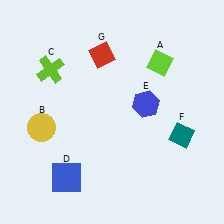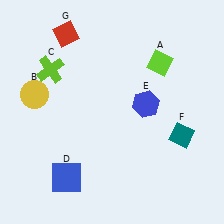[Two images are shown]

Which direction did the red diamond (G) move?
The red diamond (G) moved left.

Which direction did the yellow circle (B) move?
The yellow circle (B) moved up.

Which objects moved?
The objects that moved are: the yellow circle (B), the red diamond (G).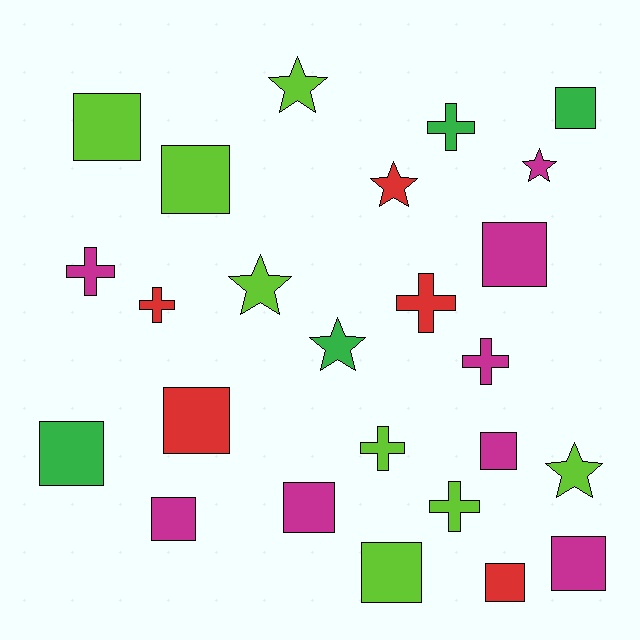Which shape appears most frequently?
Square, with 12 objects.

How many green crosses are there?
There is 1 green cross.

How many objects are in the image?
There are 25 objects.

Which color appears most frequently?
Magenta, with 8 objects.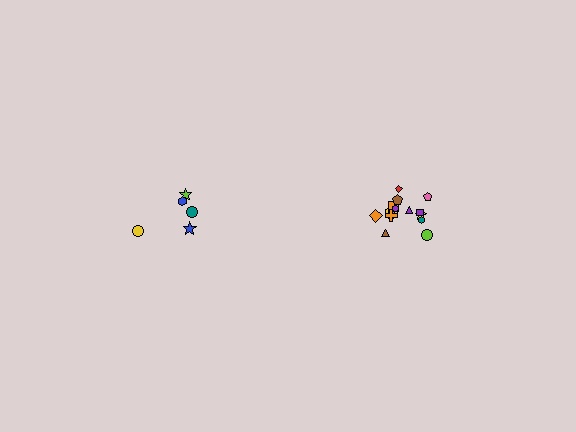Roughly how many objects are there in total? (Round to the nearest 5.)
Roughly 20 objects in total.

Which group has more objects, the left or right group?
The right group.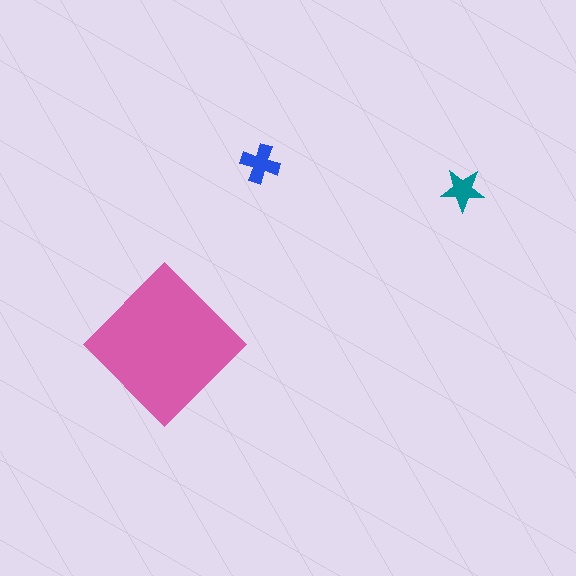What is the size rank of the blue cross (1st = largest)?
2nd.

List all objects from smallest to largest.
The teal star, the blue cross, the pink diamond.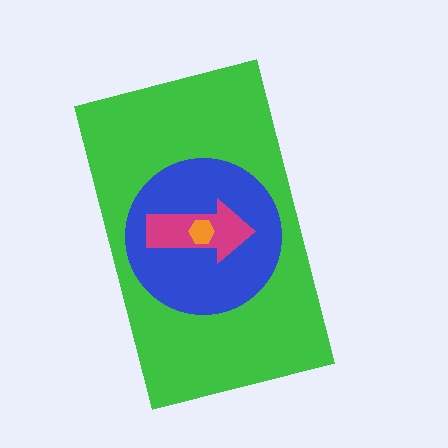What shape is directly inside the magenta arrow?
The orange hexagon.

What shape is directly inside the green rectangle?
The blue circle.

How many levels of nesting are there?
4.